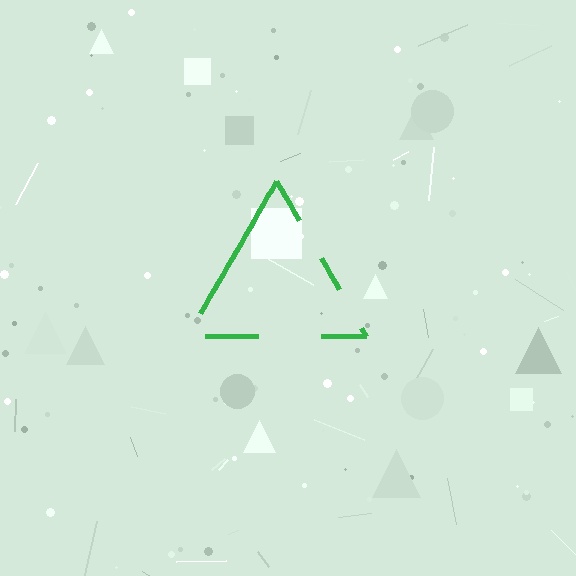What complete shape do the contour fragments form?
The contour fragments form a triangle.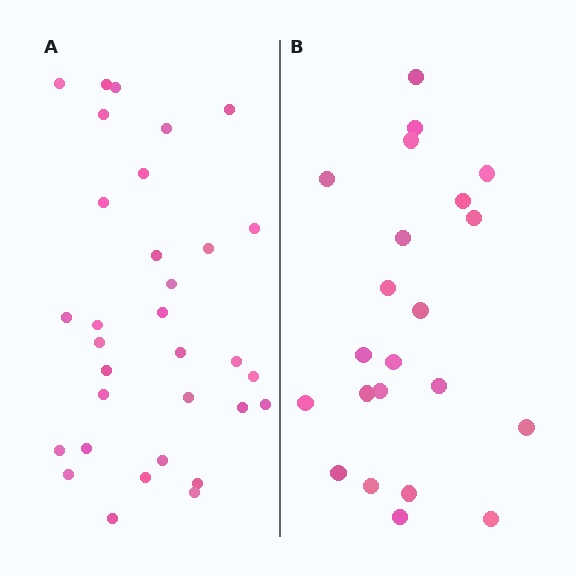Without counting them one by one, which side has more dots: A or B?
Region A (the left region) has more dots.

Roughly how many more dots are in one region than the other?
Region A has roughly 10 or so more dots than region B.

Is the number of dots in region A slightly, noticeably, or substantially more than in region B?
Region A has substantially more. The ratio is roughly 1.5 to 1.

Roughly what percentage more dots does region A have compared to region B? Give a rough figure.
About 45% more.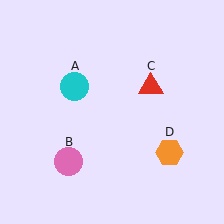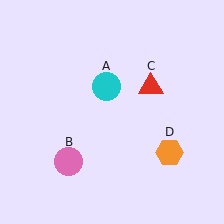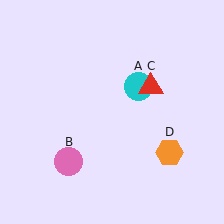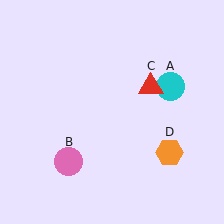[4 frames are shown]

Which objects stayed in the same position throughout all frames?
Pink circle (object B) and red triangle (object C) and orange hexagon (object D) remained stationary.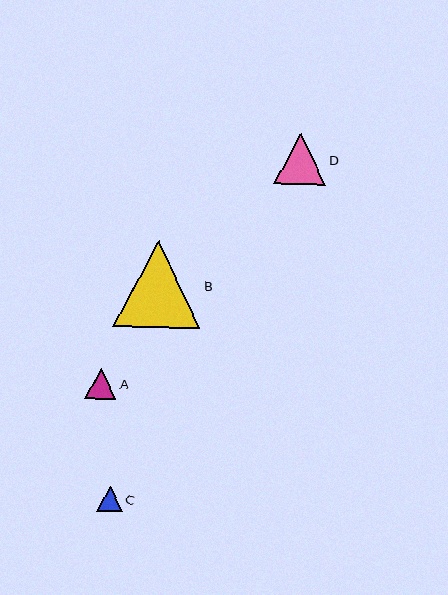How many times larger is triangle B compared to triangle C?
Triangle B is approximately 3.4 times the size of triangle C.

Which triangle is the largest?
Triangle B is the largest with a size of approximately 87 pixels.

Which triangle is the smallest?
Triangle C is the smallest with a size of approximately 26 pixels.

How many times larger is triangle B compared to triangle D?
Triangle B is approximately 1.7 times the size of triangle D.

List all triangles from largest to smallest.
From largest to smallest: B, D, A, C.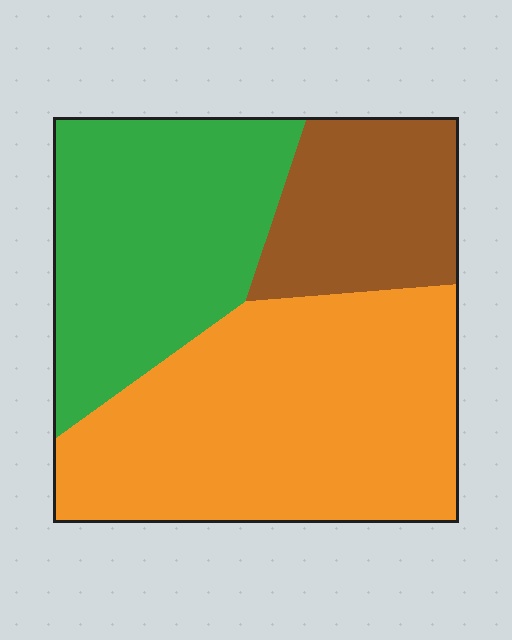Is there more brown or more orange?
Orange.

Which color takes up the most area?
Orange, at roughly 50%.